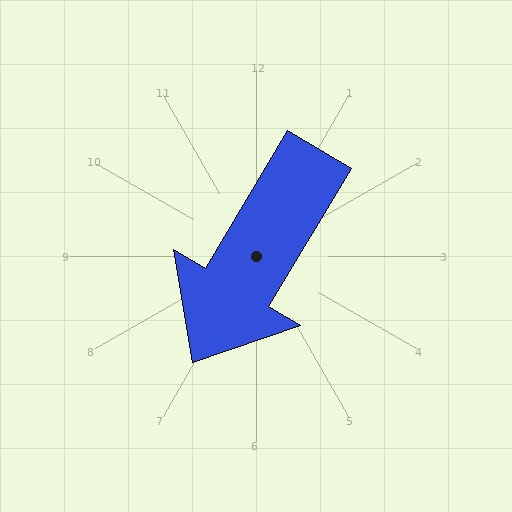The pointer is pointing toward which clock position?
Roughly 7 o'clock.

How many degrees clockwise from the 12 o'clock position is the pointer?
Approximately 211 degrees.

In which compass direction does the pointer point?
Southwest.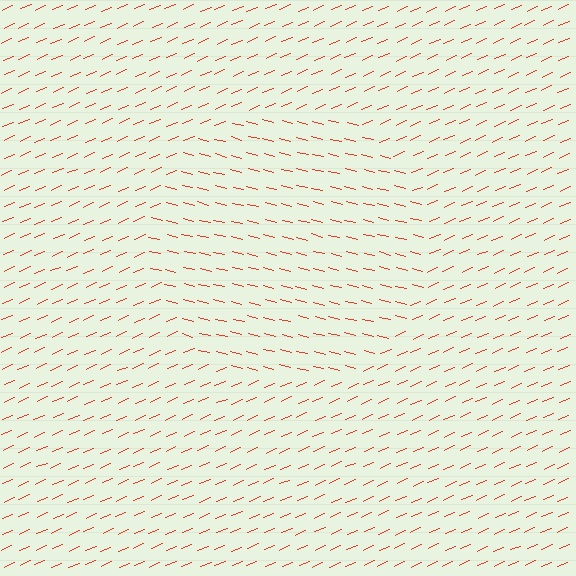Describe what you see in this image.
The image is filled with small red line segments. A circle region in the image has lines oriented differently from the surrounding lines, creating a visible texture boundary.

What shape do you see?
I see a circle.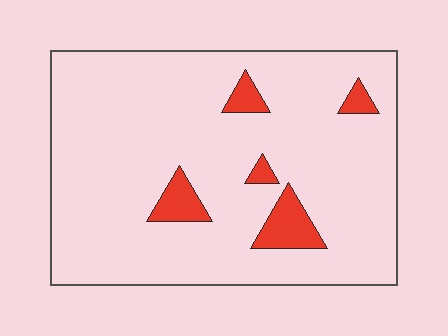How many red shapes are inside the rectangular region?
5.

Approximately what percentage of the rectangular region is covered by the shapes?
Approximately 10%.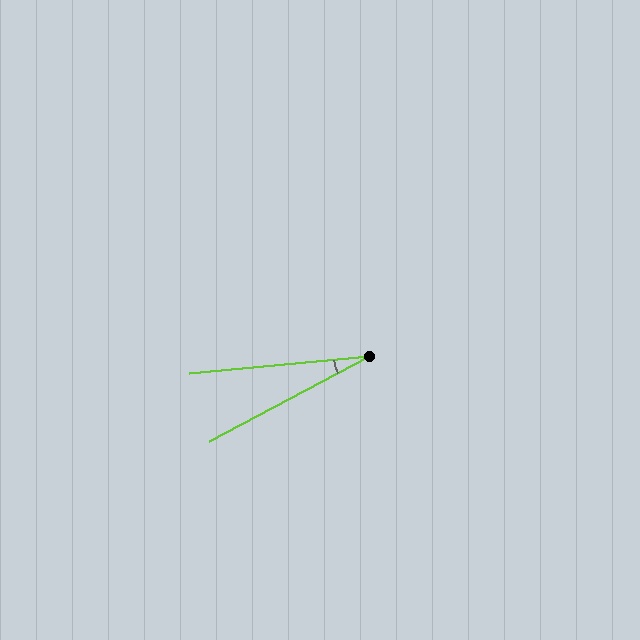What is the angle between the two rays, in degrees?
Approximately 23 degrees.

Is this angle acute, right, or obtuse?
It is acute.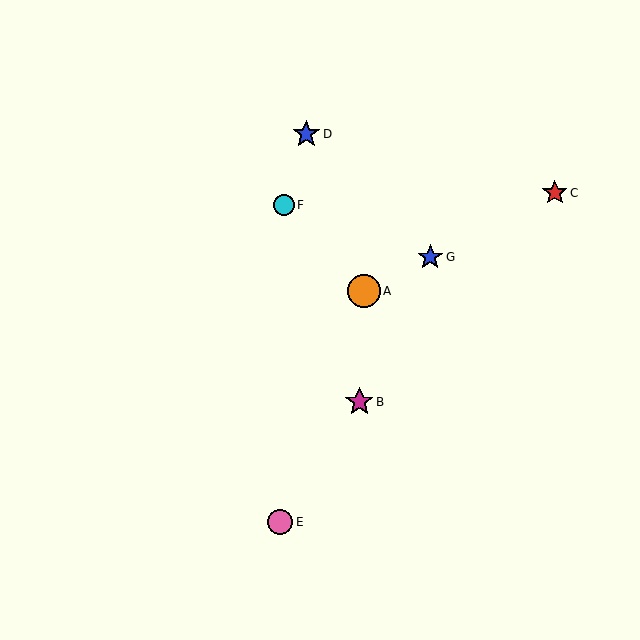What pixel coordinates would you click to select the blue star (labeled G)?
Click at (430, 257) to select the blue star G.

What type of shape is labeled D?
Shape D is a blue star.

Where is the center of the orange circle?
The center of the orange circle is at (364, 291).